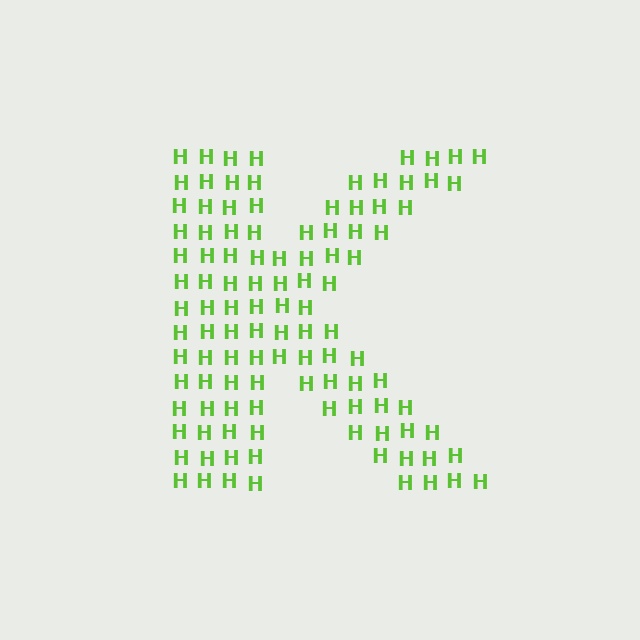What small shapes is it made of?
It is made of small letter H's.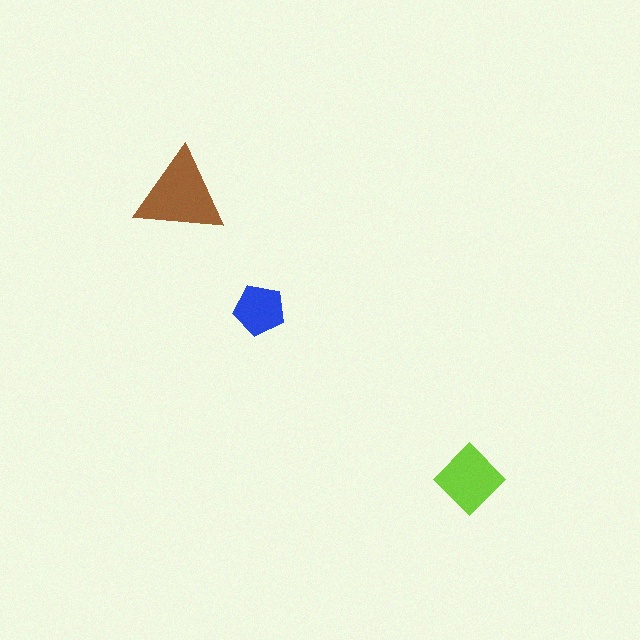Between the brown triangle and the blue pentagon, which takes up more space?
The brown triangle.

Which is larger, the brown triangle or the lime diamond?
The brown triangle.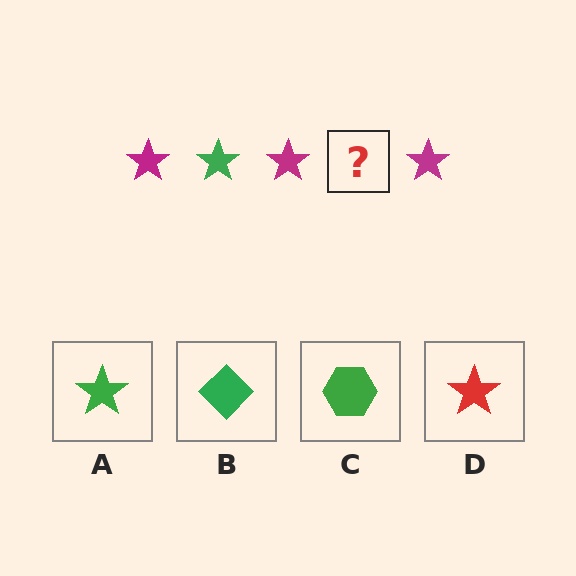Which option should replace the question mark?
Option A.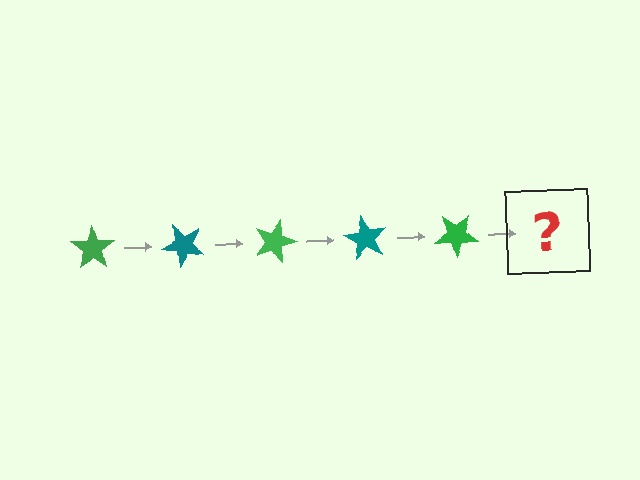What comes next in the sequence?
The next element should be a teal star, rotated 225 degrees from the start.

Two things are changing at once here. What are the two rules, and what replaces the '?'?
The two rules are that it rotates 45 degrees each step and the color cycles through green and teal. The '?' should be a teal star, rotated 225 degrees from the start.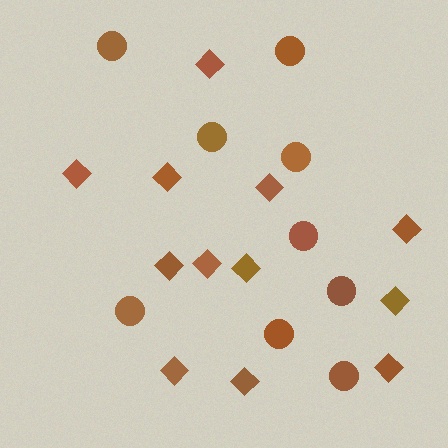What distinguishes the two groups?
There are 2 groups: one group of circles (9) and one group of diamonds (12).